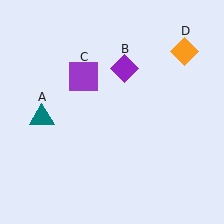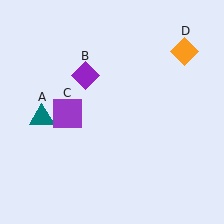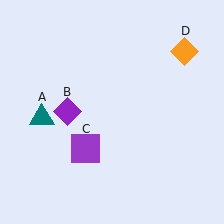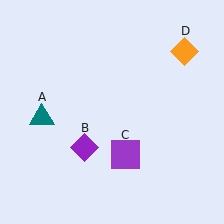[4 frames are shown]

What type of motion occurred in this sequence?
The purple diamond (object B), purple square (object C) rotated counterclockwise around the center of the scene.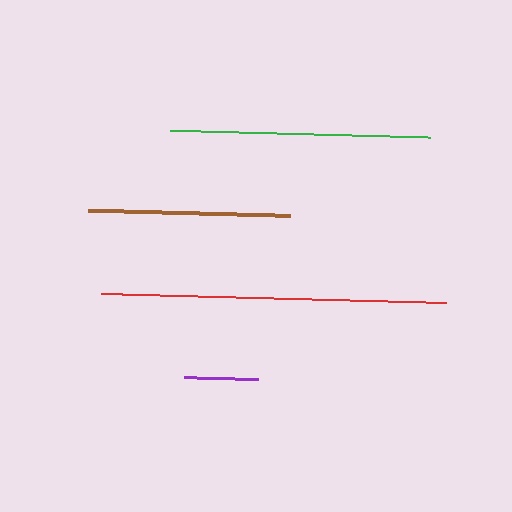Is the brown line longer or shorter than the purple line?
The brown line is longer than the purple line.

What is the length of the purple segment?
The purple segment is approximately 74 pixels long.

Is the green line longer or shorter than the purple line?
The green line is longer than the purple line.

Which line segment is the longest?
The red line is the longest at approximately 345 pixels.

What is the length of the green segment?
The green segment is approximately 260 pixels long.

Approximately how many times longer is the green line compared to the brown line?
The green line is approximately 1.3 times the length of the brown line.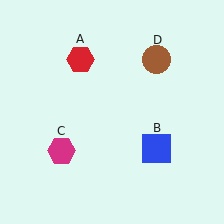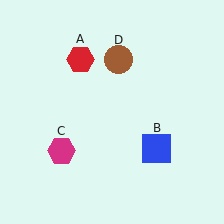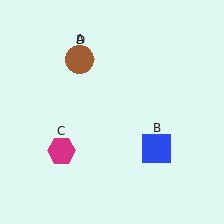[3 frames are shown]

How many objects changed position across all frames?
1 object changed position: brown circle (object D).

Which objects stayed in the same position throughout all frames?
Red hexagon (object A) and blue square (object B) and magenta hexagon (object C) remained stationary.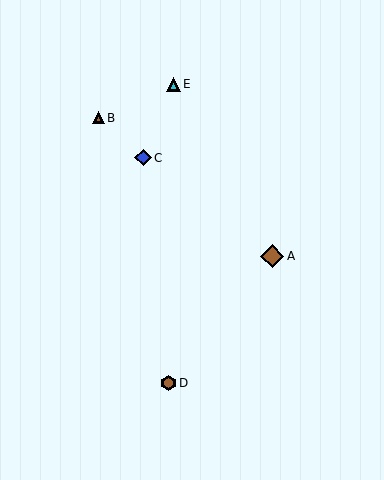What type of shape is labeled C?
Shape C is a blue diamond.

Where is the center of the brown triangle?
The center of the brown triangle is at (98, 118).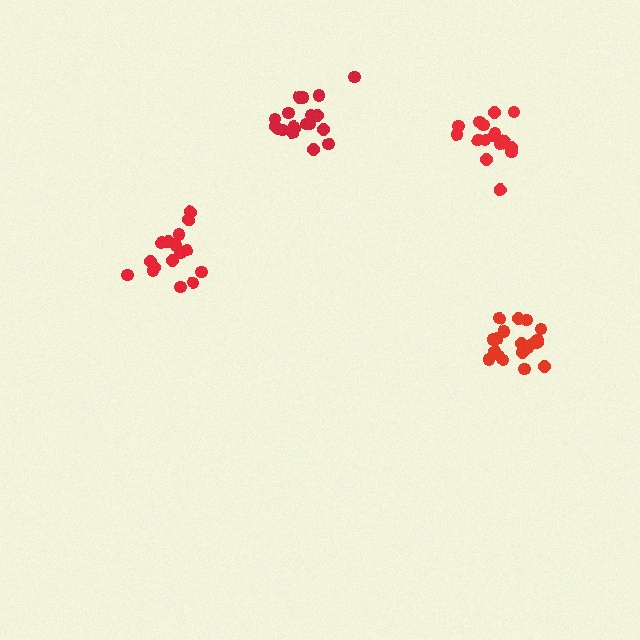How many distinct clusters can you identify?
There are 4 distinct clusters.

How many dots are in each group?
Group 1: 20 dots, Group 2: 17 dots, Group 3: 20 dots, Group 4: 16 dots (73 total).